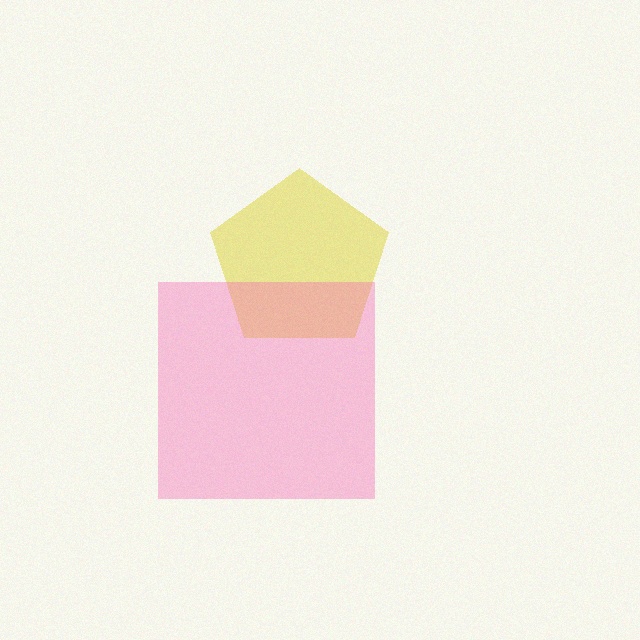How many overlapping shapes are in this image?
There are 2 overlapping shapes in the image.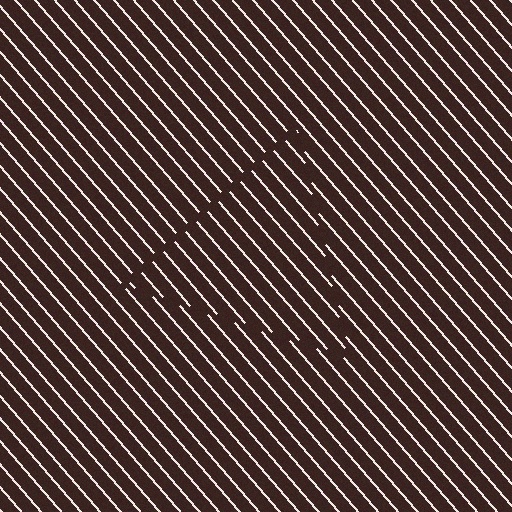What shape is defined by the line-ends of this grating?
An illusory triangle. The interior of the shape contains the same grating, shifted by half a period — the contour is defined by the phase discontinuity where line-ends from the inner and outer gratings abut.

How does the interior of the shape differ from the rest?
The interior of the shape contains the same grating, shifted by half a period — the contour is defined by the phase discontinuity where line-ends from the inner and outer gratings abut.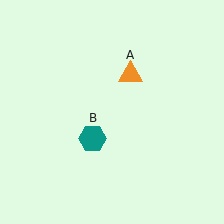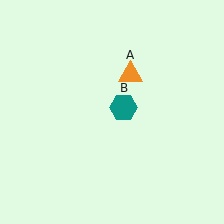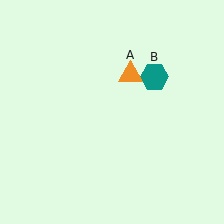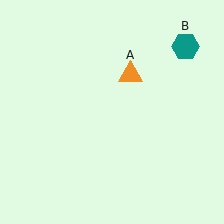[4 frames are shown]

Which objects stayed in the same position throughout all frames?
Orange triangle (object A) remained stationary.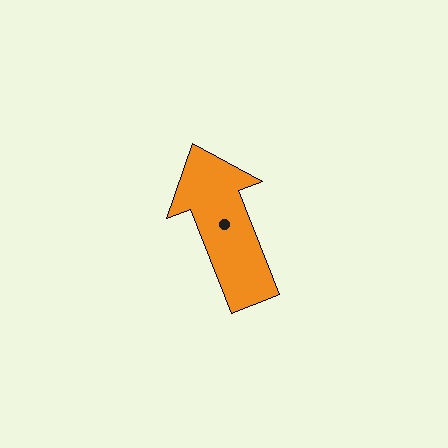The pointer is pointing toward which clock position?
Roughly 11 o'clock.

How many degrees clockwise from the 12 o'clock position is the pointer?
Approximately 339 degrees.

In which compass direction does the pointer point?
North.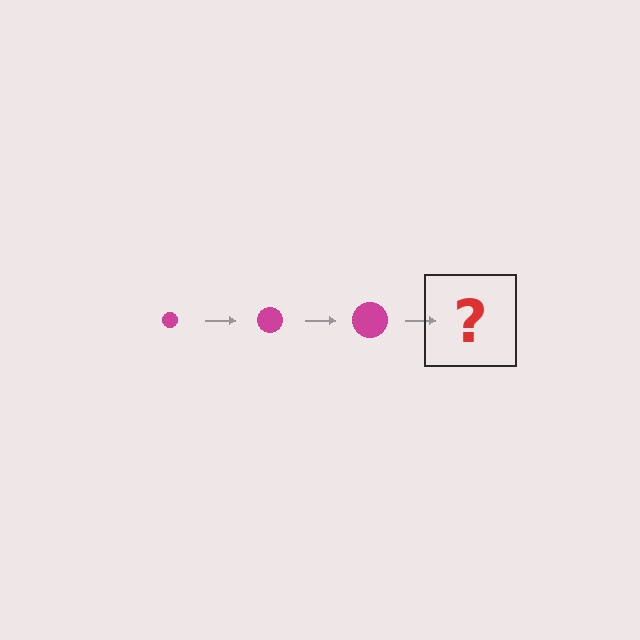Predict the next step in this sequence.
The next step is a magenta circle, larger than the previous one.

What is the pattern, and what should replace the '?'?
The pattern is that the circle gets progressively larger each step. The '?' should be a magenta circle, larger than the previous one.